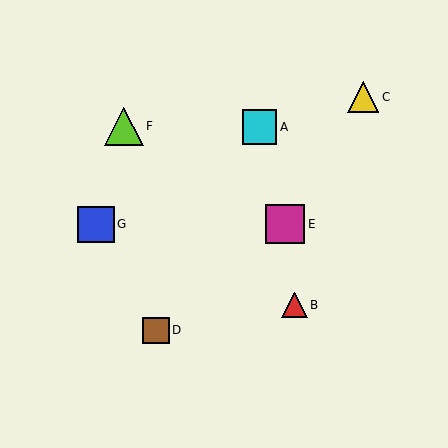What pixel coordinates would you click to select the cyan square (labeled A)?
Click at (259, 127) to select the cyan square A.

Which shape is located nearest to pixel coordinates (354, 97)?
The yellow triangle (labeled C) at (363, 97) is nearest to that location.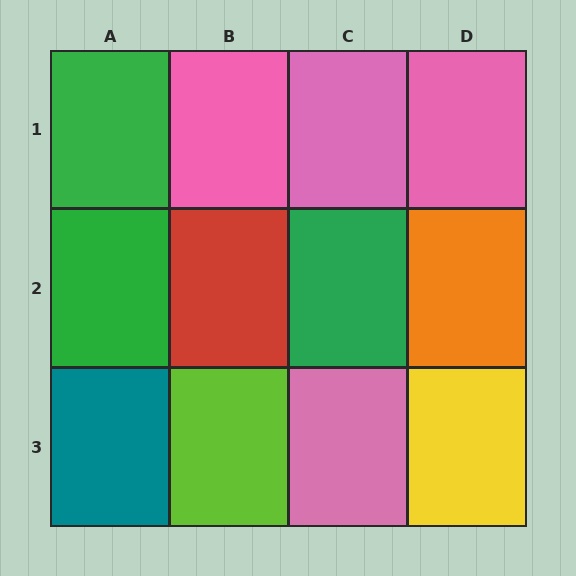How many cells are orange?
1 cell is orange.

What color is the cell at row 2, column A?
Green.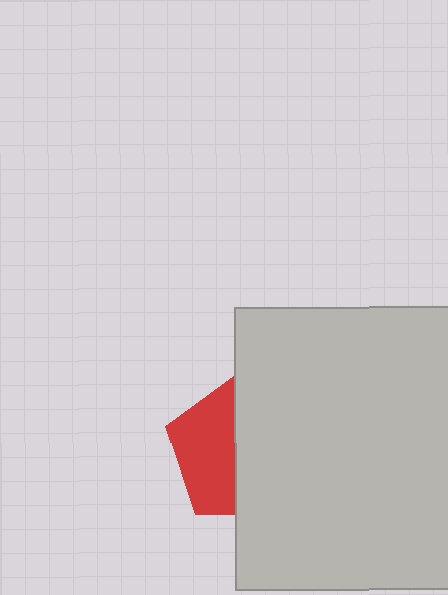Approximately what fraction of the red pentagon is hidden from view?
Roughly 57% of the red pentagon is hidden behind the light gray rectangle.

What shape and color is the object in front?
The object in front is a light gray rectangle.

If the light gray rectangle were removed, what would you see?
You would see the complete red pentagon.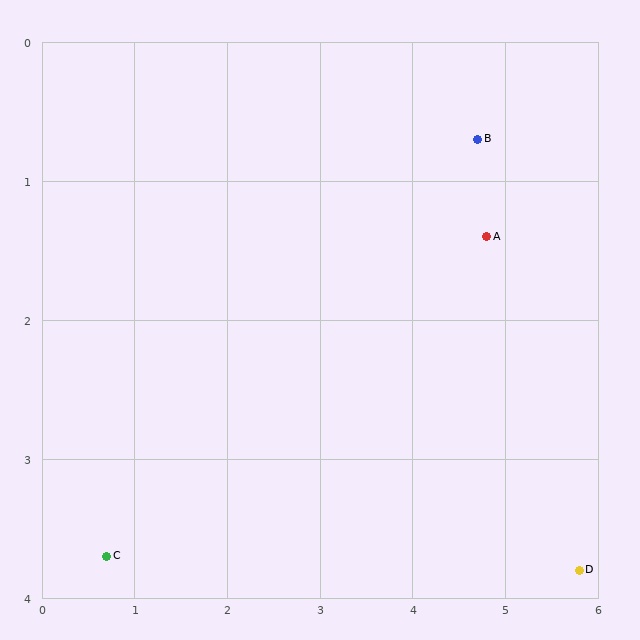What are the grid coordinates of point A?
Point A is at approximately (4.8, 1.4).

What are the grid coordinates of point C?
Point C is at approximately (0.7, 3.7).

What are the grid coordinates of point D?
Point D is at approximately (5.8, 3.8).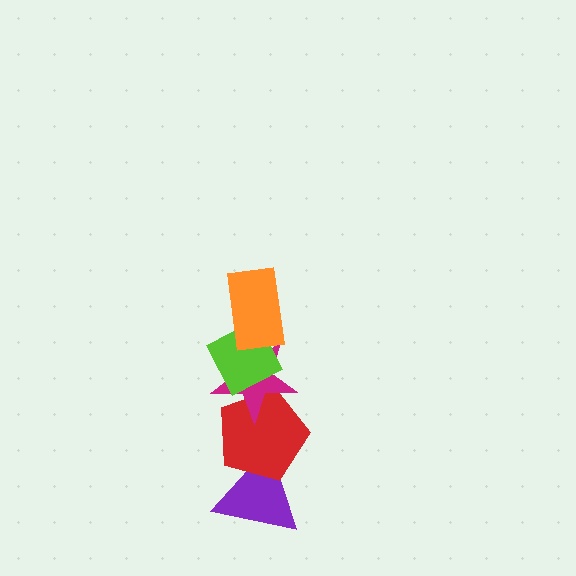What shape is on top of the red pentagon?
The magenta star is on top of the red pentagon.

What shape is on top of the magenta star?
The lime diamond is on top of the magenta star.